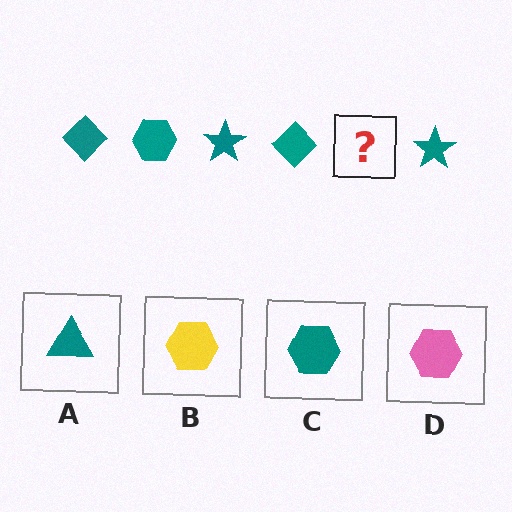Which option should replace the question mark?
Option C.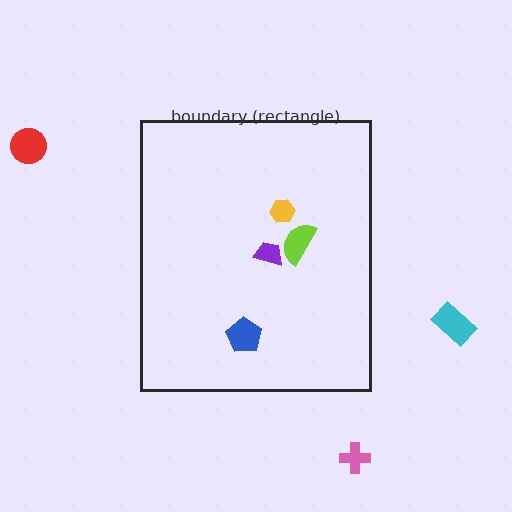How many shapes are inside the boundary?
4 inside, 3 outside.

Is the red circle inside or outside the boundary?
Outside.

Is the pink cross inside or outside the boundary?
Outside.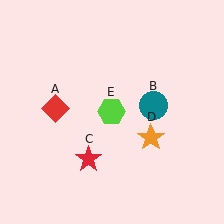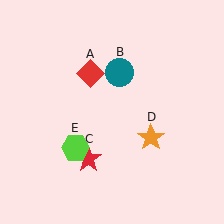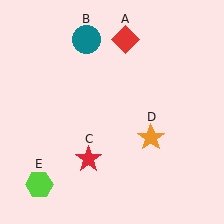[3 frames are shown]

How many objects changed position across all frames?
3 objects changed position: red diamond (object A), teal circle (object B), lime hexagon (object E).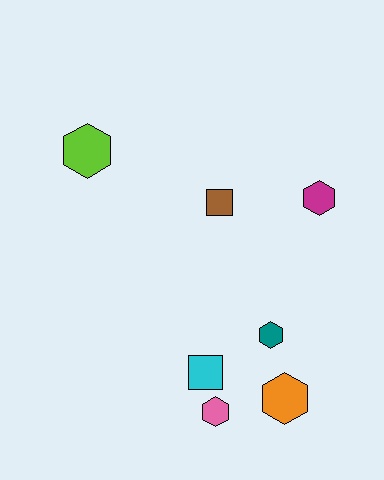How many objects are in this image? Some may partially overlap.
There are 7 objects.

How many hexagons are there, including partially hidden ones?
There are 5 hexagons.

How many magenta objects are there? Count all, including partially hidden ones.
There is 1 magenta object.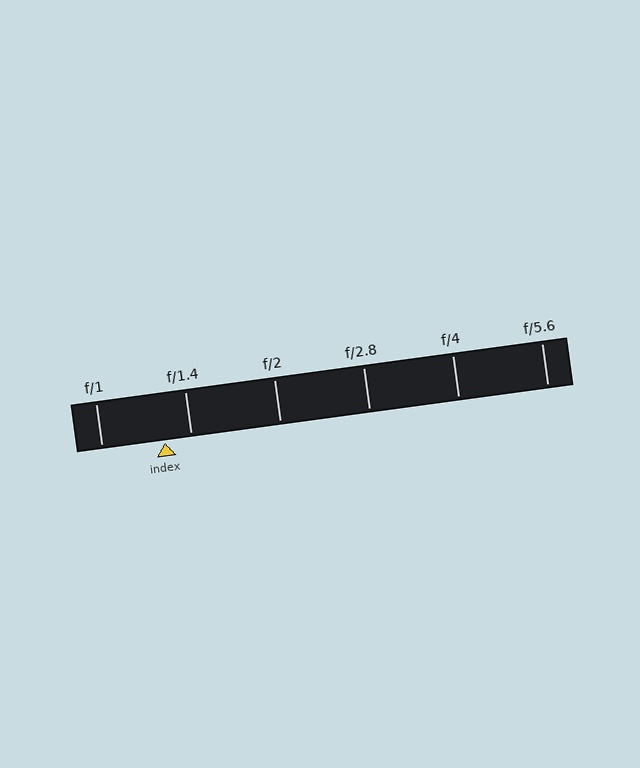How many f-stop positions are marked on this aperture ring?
There are 6 f-stop positions marked.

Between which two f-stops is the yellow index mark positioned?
The index mark is between f/1 and f/1.4.